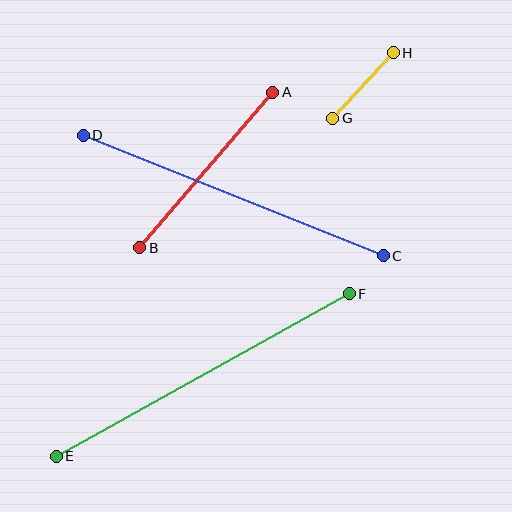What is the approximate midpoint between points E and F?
The midpoint is at approximately (203, 375) pixels.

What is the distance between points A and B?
The distance is approximately 205 pixels.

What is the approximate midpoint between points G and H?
The midpoint is at approximately (363, 86) pixels.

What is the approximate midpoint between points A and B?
The midpoint is at approximately (206, 170) pixels.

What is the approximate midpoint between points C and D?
The midpoint is at approximately (233, 196) pixels.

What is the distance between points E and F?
The distance is approximately 335 pixels.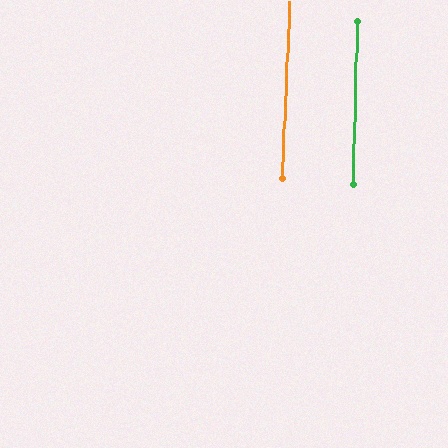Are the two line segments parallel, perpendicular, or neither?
Parallel — their directions differ by only 0.9°.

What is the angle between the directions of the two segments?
Approximately 1 degree.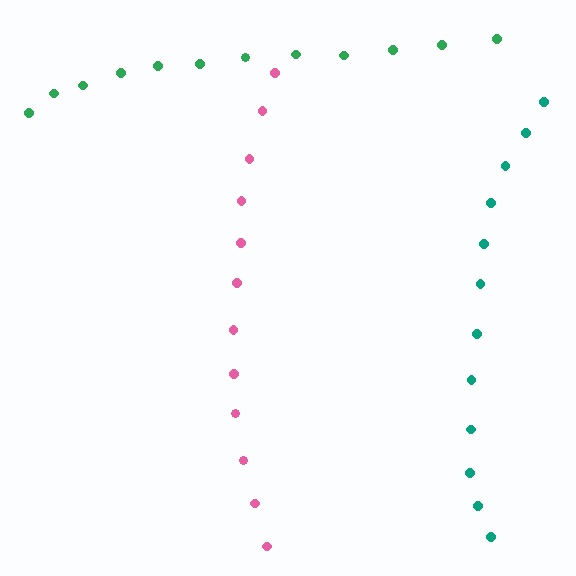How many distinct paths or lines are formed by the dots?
There are 3 distinct paths.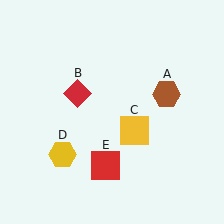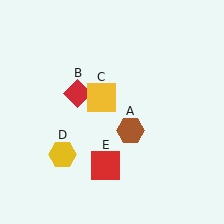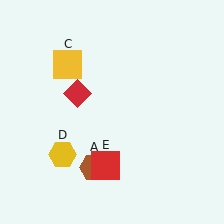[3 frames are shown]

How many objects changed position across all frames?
2 objects changed position: brown hexagon (object A), yellow square (object C).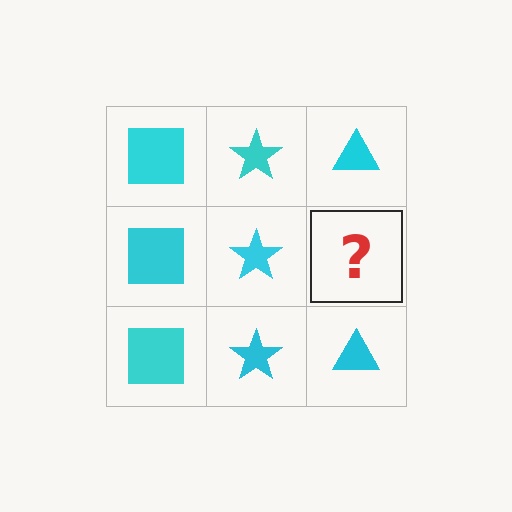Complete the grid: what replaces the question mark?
The question mark should be replaced with a cyan triangle.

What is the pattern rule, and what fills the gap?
The rule is that each column has a consistent shape. The gap should be filled with a cyan triangle.